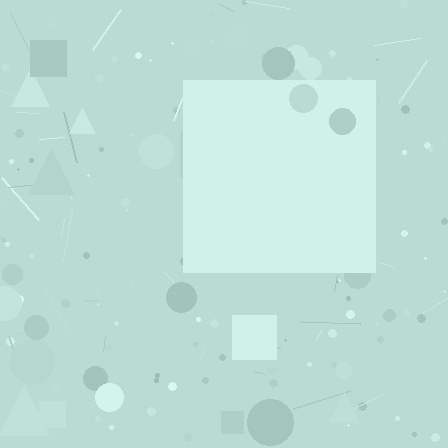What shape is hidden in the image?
A square is hidden in the image.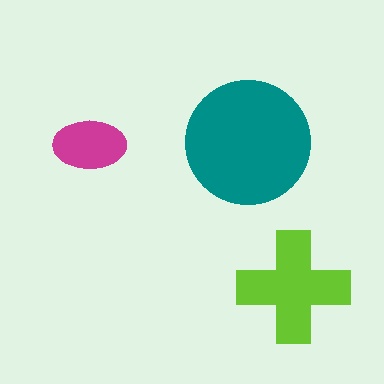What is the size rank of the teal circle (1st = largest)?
1st.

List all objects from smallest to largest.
The magenta ellipse, the lime cross, the teal circle.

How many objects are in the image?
There are 3 objects in the image.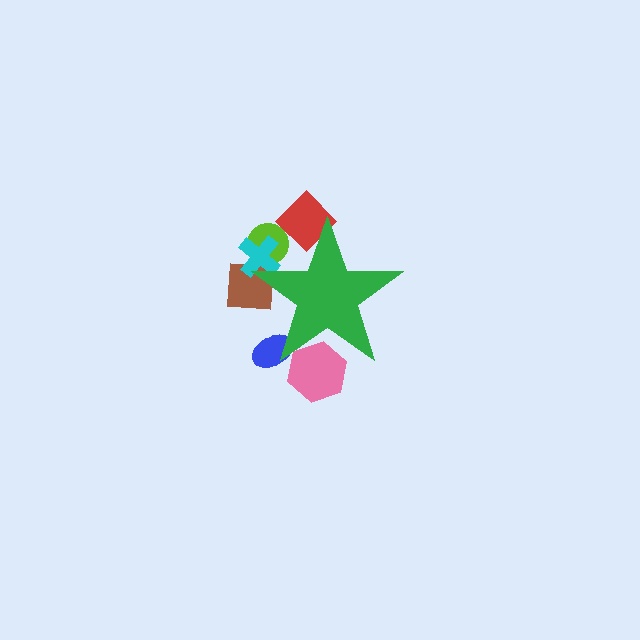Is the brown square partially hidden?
Yes, the brown square is partially hidden behind the green star.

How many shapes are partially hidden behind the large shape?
6 shapes are partially hidden.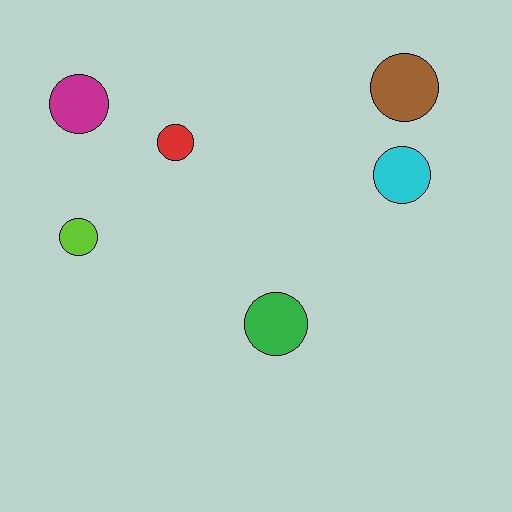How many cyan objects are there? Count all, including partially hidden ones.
There is 1 cyan object.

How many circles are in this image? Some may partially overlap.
There are 6 circles.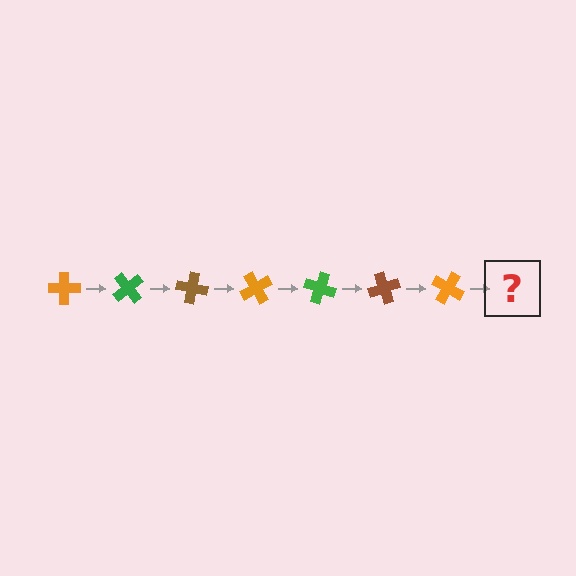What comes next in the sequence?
The next element should be a green cross, rotated 350 degrees from the start.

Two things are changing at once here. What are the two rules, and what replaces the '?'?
The two rules are that it rotates 50 degrees each step and the color cycles through orange, green, and brown. The '?' should be a green cross, rotated 350 degrees from the start.